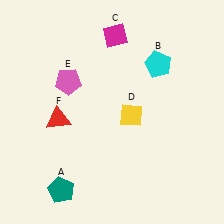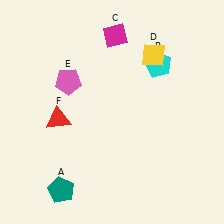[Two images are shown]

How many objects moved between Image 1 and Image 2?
1 object moved between the two images.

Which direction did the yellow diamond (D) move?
The yellow diamond (D) moved up.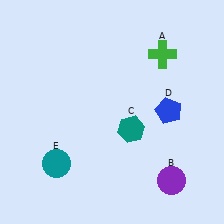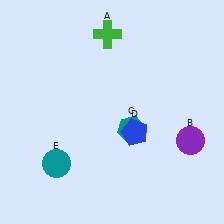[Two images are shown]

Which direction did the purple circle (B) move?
The purple circle (B) moved up.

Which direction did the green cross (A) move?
The green cross (A) moved left.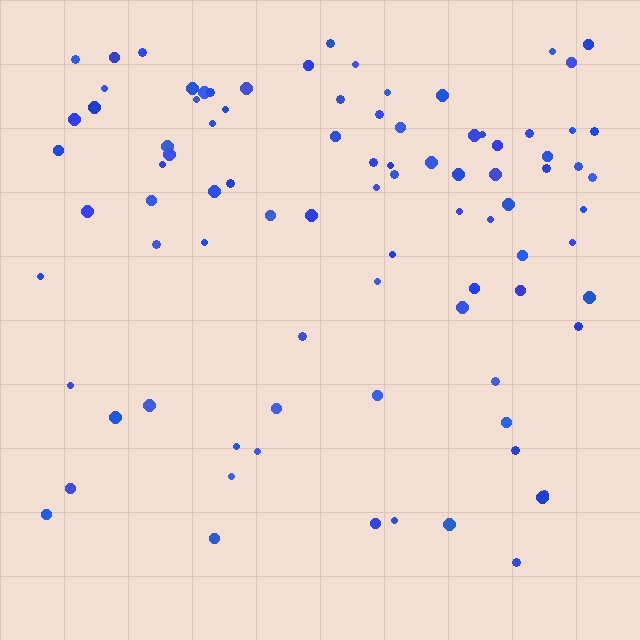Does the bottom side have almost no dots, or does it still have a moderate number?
Still a moderate number, just noticeably fewer than the top.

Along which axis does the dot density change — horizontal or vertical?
Vertical.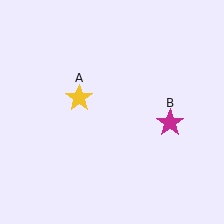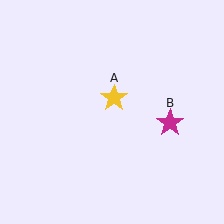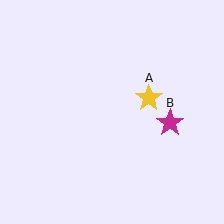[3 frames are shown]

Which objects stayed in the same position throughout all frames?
Magenta star (object B) remained stationary.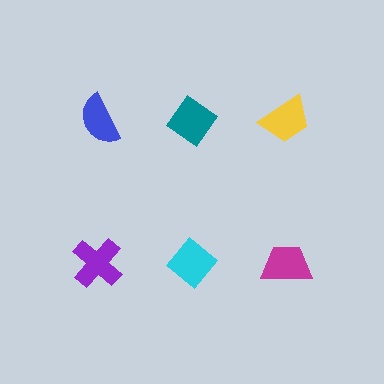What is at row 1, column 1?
A blue semicircle.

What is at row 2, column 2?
A cyan diamond.